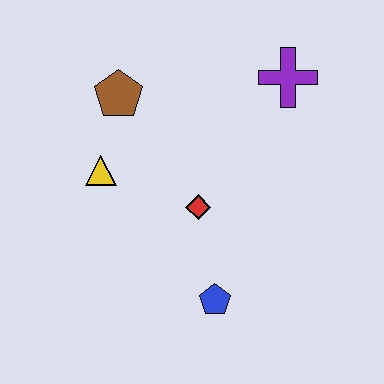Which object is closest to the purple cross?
The red diamond is closest to the purple cross.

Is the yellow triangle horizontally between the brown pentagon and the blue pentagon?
No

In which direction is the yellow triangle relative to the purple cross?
The yellow triangle is to the left of the purple cross.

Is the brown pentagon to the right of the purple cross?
No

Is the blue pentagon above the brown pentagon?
No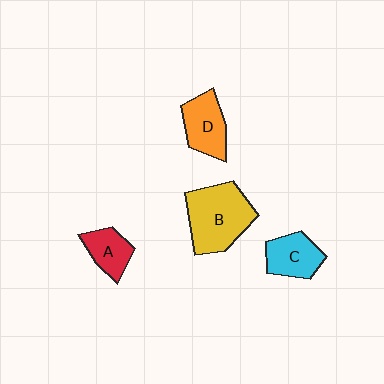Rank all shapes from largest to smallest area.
From largest to smallest: B (yellow), D (orange), C (cyan), A (red).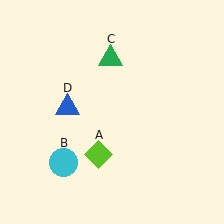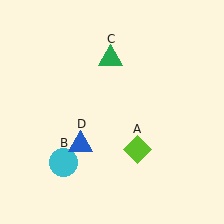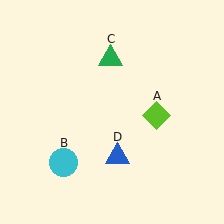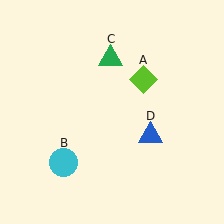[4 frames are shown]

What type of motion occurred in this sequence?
The lime diamond (object A), blue triangle (object D) rotated counterclockwise around the center of the scene.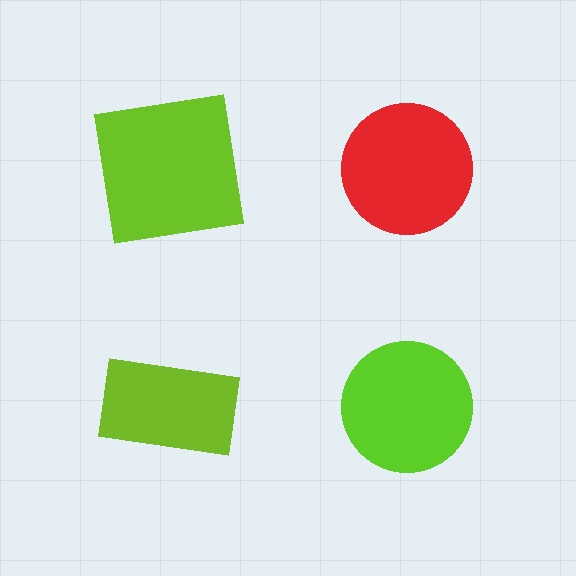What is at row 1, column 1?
A lime square.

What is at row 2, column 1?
A lime rectangle.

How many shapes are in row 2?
2 shapes.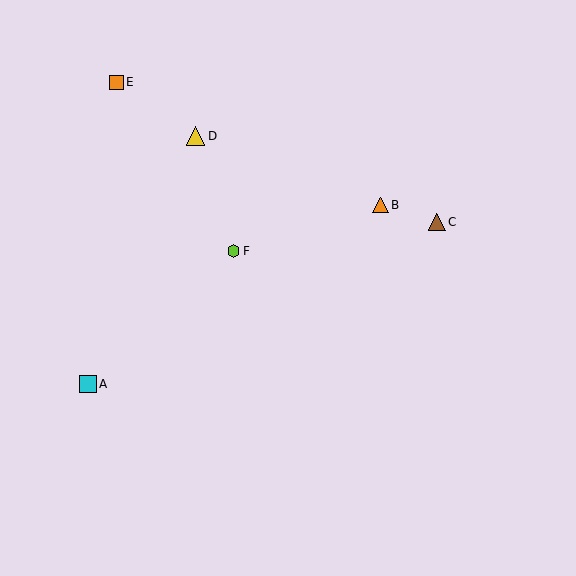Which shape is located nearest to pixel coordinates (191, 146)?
The yellow triangle (labeled D) at (195, 136) is nearest to that location.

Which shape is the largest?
The yellow triangle (labeled D) is the largest.